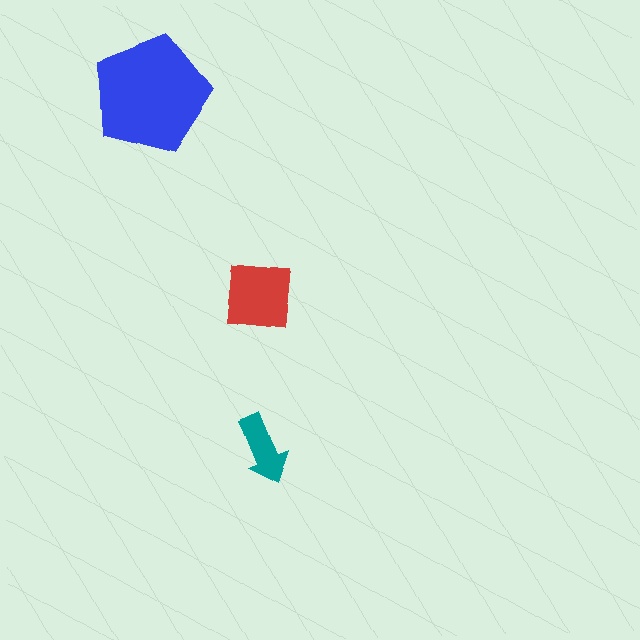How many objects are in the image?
There are 3 objects in the image.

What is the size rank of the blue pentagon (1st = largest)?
1st.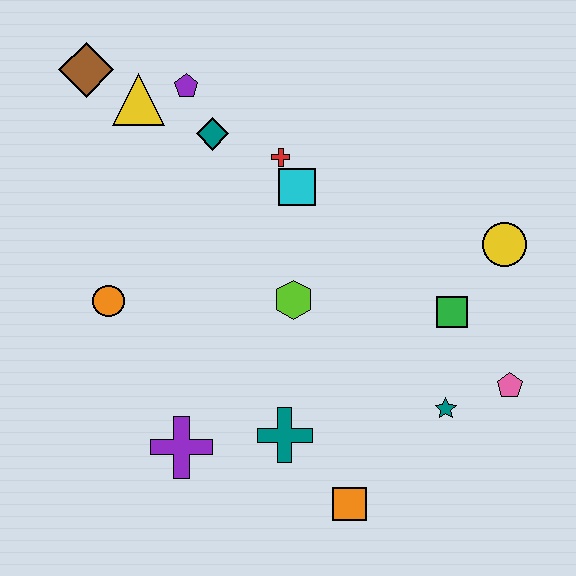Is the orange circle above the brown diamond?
No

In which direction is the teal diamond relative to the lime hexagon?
The teal diamond is above the lime hexagon.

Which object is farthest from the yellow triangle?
The pink pentagon is farthest from the yellow triangle.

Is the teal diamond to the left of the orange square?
Yes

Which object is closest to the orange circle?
The purple cross is closest to the orange circle.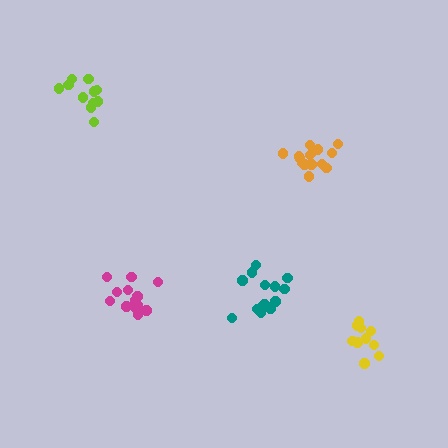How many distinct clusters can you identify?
There are 5 distinct clusters.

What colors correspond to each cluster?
The clusters are colored: orange, teal, yellow, lime, magenta.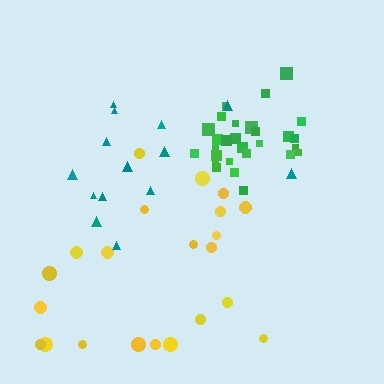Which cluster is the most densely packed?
Green.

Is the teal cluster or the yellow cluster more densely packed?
Yellow.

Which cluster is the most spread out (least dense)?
Teal.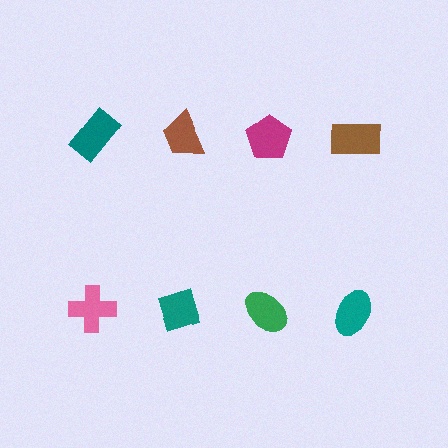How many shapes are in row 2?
4 shapes.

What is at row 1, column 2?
A brown trapezoid.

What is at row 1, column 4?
A brown rectangle.